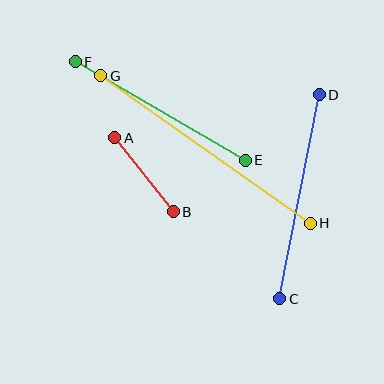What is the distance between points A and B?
The distance is approximately 94 pixels.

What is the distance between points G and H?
The distance is approximately 256 pixels.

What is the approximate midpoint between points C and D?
The midpoint is at approximately (299, 197) pixels.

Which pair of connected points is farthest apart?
Points G and H are farthest apart.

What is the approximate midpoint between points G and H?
The midpoint is at approximately (205, 150) pixels.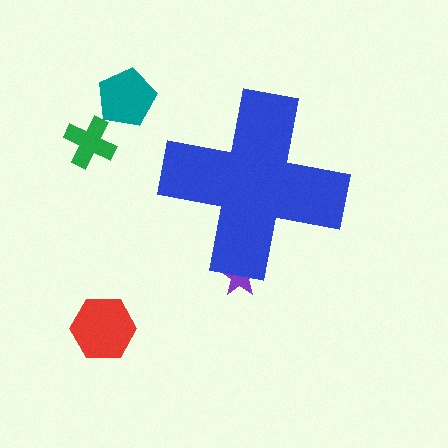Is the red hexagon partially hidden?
No, the red hexagon is fully visible.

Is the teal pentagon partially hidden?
No, the teal pentagon is fully visible.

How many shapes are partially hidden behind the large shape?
1 shape is partially hidden.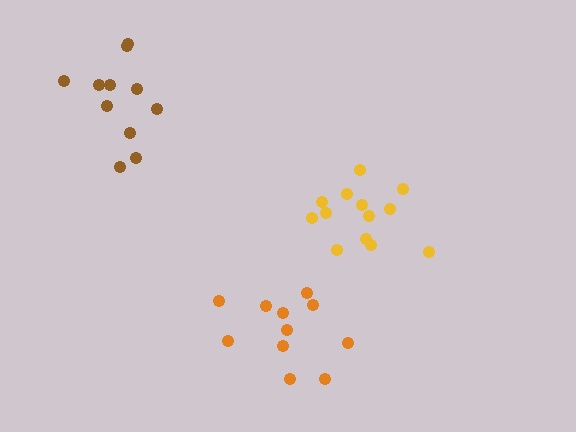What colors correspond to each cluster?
The clusters are colored: orange, brown, yellow.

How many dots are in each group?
Group 1: 11 dots, Group 2: 11 dots, Group 3: 13 dots (35 total).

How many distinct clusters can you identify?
There are 3 distinct clusters.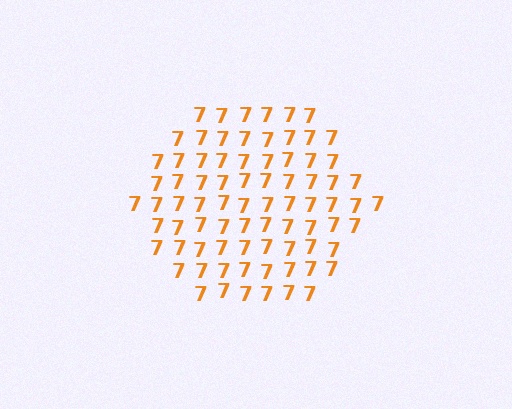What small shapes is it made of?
It is made of small digit 7's.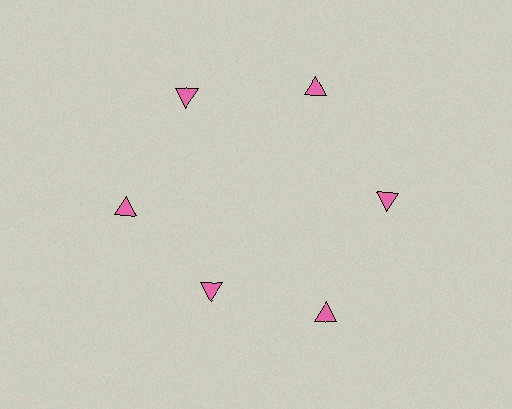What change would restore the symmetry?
The symmetry would be restored by moving it outward, back onto the ring so that all 6 triangles sit at equal angles and equal distance from the center.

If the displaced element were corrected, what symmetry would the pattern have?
It would have 6-fold rotational symmetry — the pattern would map onto itself every 60 degrees.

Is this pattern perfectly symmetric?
No. The 6 pink triangles are arranged in a ring, but one element near the 7 o'clock position is pulled inward toward the center, breaking the 6-fold rotational symmetry.